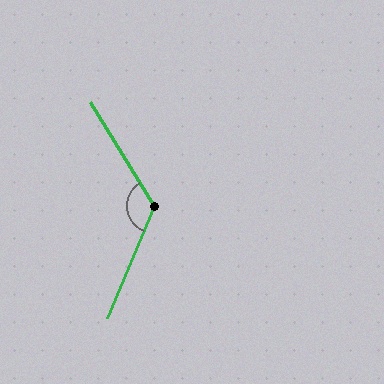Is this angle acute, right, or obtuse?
It is obtuse.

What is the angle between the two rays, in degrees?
Approximately 126 degrees.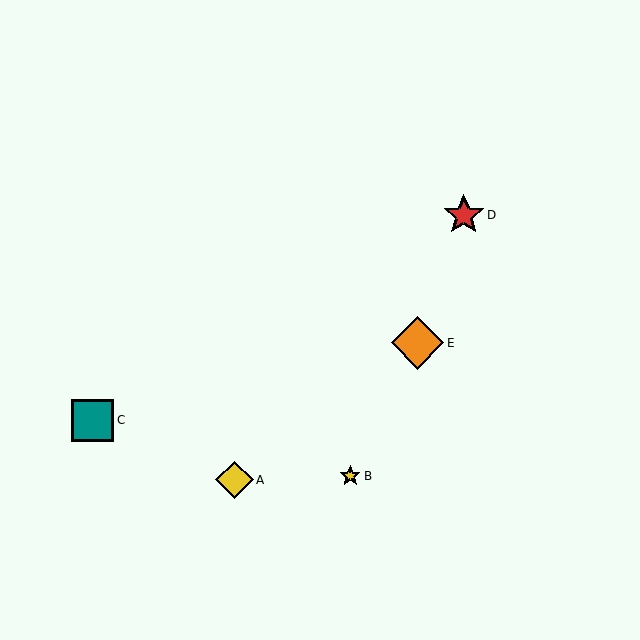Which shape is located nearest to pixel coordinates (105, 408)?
The teal square (labeled C) at (93, 420) is nearest to that location.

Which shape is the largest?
The orange diamond (labeled E) is the largest.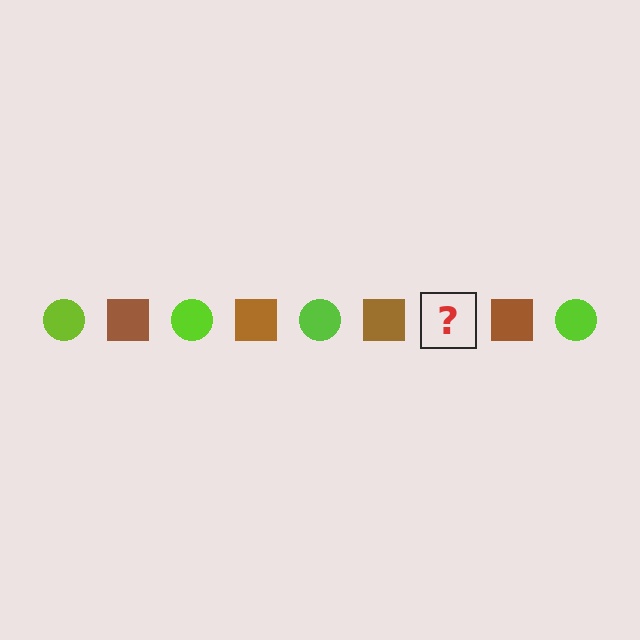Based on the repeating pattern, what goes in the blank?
The blank should be a lime circle.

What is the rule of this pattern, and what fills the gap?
The rule is that the pattern alternates between lime circle and brown square. The gap should be filled with a lime circle.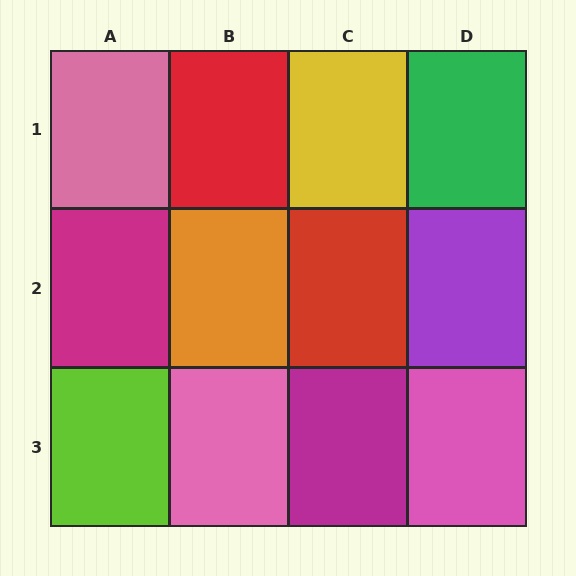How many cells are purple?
1 cell is purple.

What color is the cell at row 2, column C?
Red.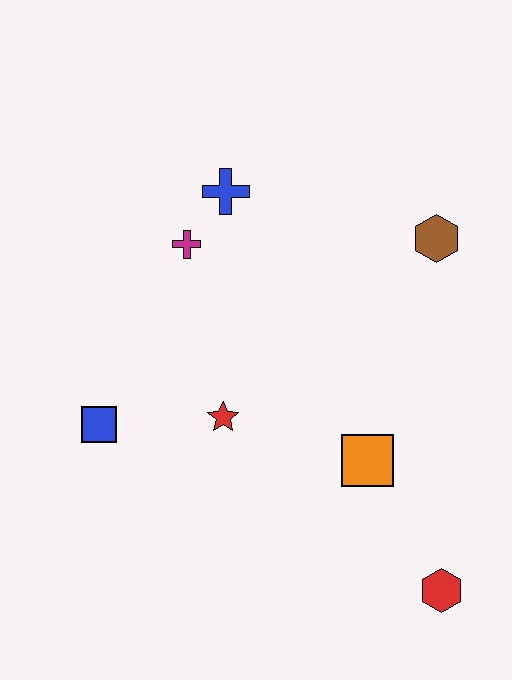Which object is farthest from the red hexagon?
The blue cross is farthest from the red hexagon.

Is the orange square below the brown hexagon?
Yes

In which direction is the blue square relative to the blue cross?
The blue square is below the blue cross.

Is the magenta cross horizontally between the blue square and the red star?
Yes